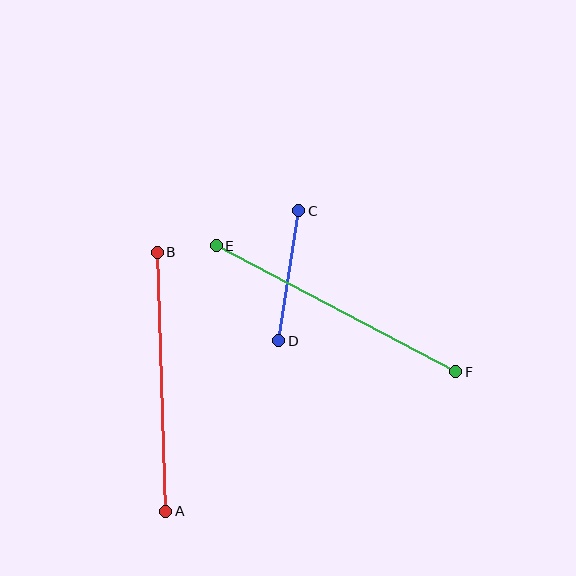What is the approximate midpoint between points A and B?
The midpoint is at approximately (161, 382) pixels.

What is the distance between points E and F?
The distance is approximately 271 pixels.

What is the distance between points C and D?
The distance is approximately 132 pixels.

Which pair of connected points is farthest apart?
Points E and F are farthest apart.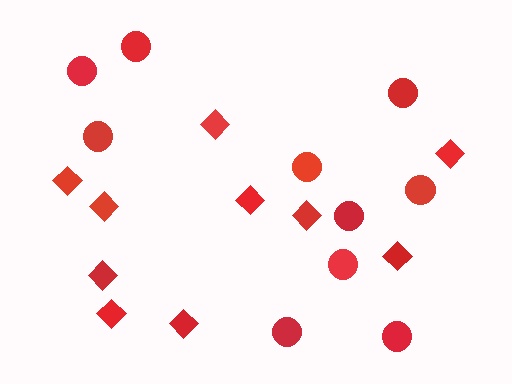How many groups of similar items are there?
There are 2 groups: one group of diamonds (10) and one group of circles (10).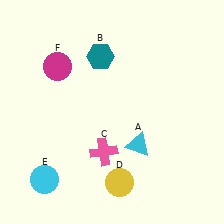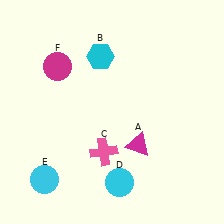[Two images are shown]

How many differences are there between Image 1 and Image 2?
There are 3 differences between the two images.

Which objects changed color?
A changed from cyan to magenta. B changed from teal to cyan. D changed from yellow to cyan.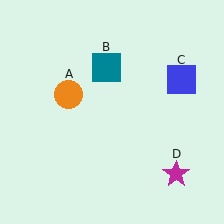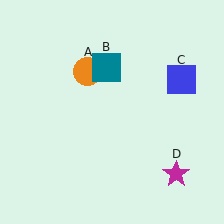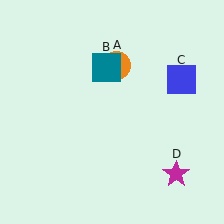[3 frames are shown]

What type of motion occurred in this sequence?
The orange circle (object A) rotated clockwise around the center of the scene.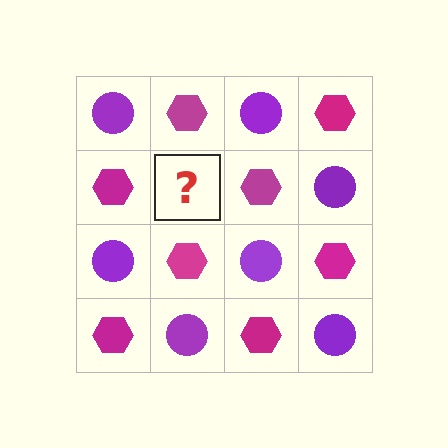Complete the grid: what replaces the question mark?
The question mark should be replaced with a purple circle.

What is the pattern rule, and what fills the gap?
The rule is that it alternates purple circle and magenta hexagon in a checkerboard pattern. The gap should be filled with a purple circle.